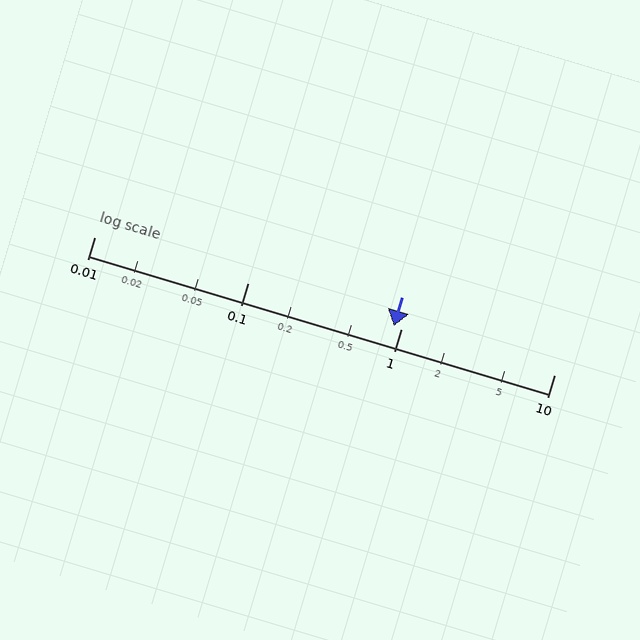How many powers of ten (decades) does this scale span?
The scale spans 3 decades, from 0.01 to 10.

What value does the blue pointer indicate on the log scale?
The pointer indicates approximately 0.9.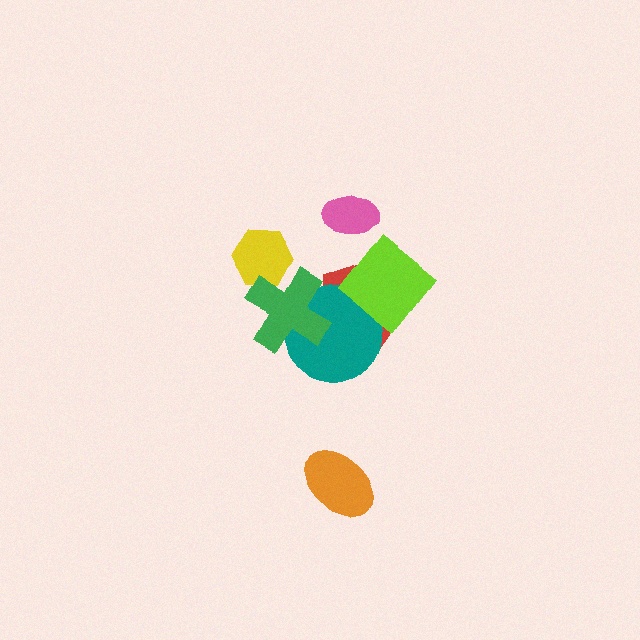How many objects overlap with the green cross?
3 objects overlap with the green cross.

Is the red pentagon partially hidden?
Yes, it is partially covered by another shape.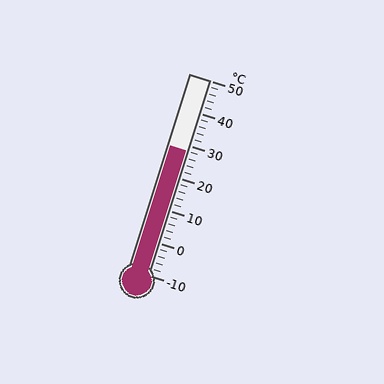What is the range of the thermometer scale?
The thermometer scale ranges from -10°C to 50°C.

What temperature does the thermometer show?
The thermometer shows approximately 28°C.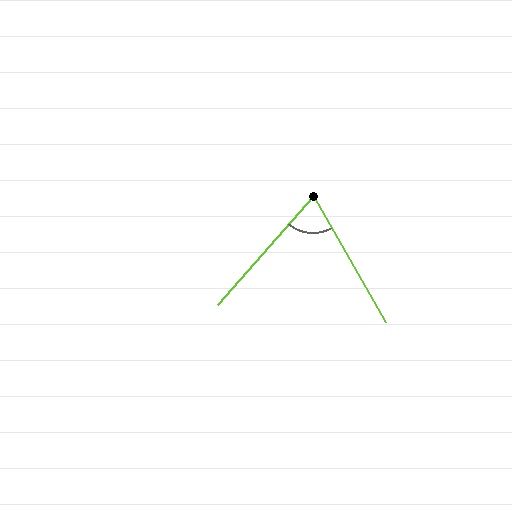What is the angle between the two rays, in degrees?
Approximately 71 degrees.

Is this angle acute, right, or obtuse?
It is acute.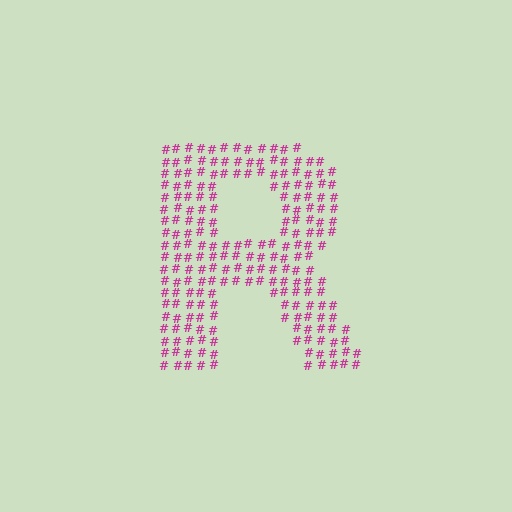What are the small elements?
The small elements are hash symbols.